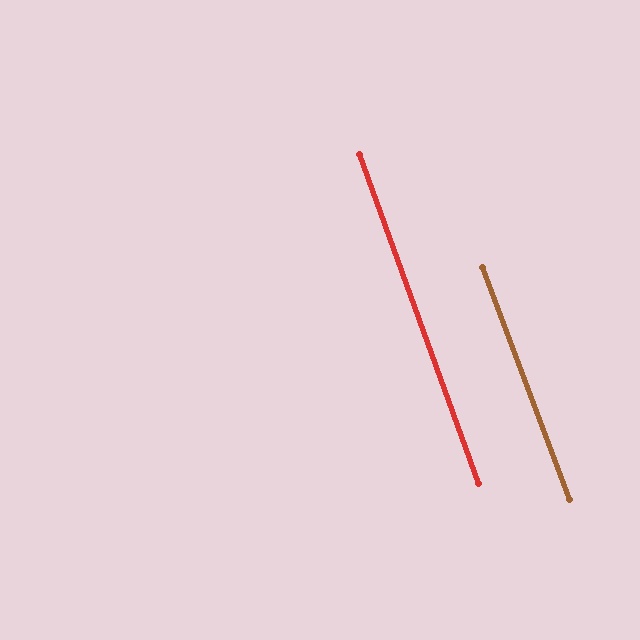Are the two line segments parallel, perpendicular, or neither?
Parallel — their directions differ by only 0.8°.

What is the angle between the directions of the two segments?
Approximately 1 degree.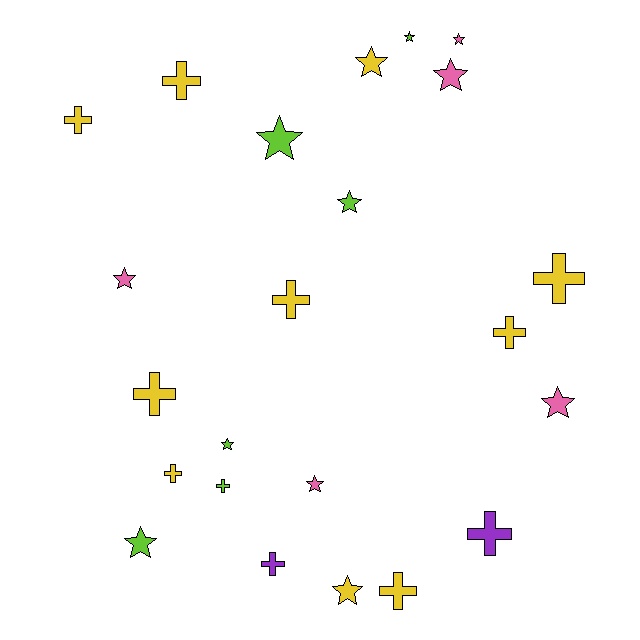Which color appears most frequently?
Yellow, with 10 objects.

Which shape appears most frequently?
Star, with 12 objects.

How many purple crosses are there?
There are 2 purple crosses.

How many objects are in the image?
There are 23 objects.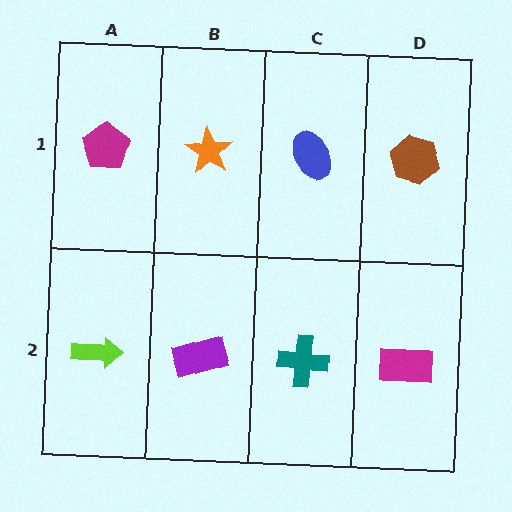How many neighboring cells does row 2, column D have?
2.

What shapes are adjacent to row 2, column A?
A magenta pentagon (row 1, column A), a purple rectangle (row 2, column B).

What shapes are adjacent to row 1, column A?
A lime arrow (row 2, column A), an orange star (row 1, column B).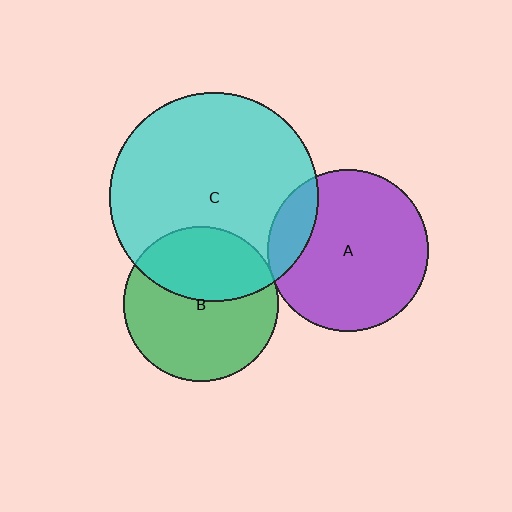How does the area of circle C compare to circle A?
Approximately 1.7 times.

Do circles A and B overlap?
Yes.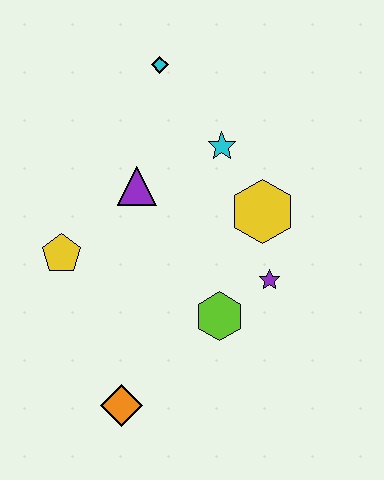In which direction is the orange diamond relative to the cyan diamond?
The orange diamond is below the cyan diamond.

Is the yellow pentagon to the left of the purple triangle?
Yes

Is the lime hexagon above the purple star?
No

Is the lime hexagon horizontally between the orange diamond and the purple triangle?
No